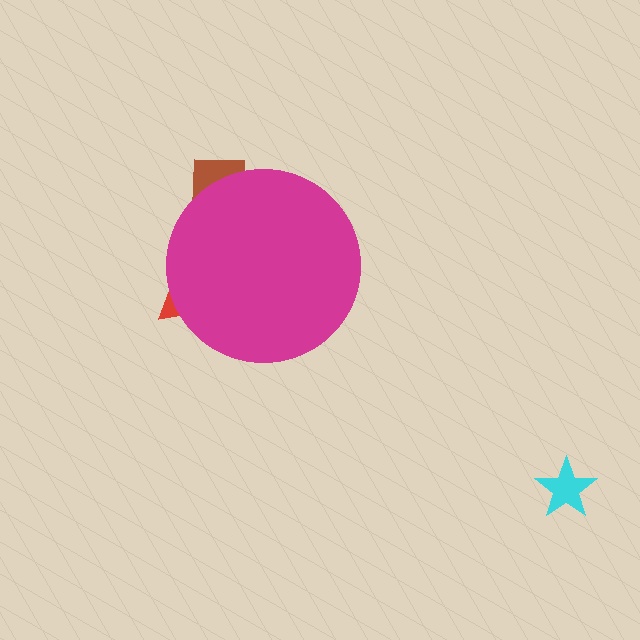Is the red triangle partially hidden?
Yes, the red triangle is partially hidden behind the magenta circle.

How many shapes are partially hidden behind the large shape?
2 shapes are partially hidden.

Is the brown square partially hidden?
Yes, the brown square is partially hidden behind the magenta circle.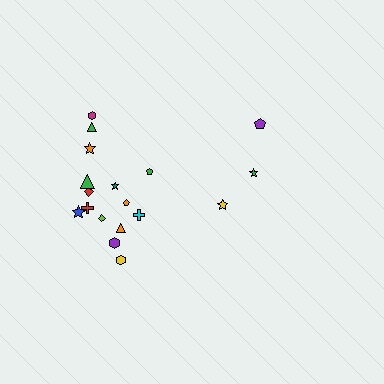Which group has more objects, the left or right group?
The left group.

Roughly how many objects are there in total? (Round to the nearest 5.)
Roughly 20 objects in total.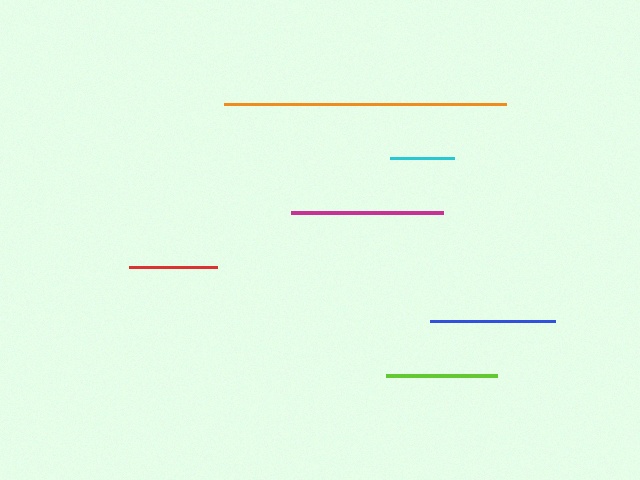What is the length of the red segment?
The red segment is approximately 88 pixels long.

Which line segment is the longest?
The orange line is the longest at approximately 281 pixels.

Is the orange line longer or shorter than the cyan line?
The orange line is longer than the cyan line.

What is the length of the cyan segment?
The cyan segment is approximately 64 pixels long.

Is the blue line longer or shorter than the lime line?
The blue line is longer than the lime line.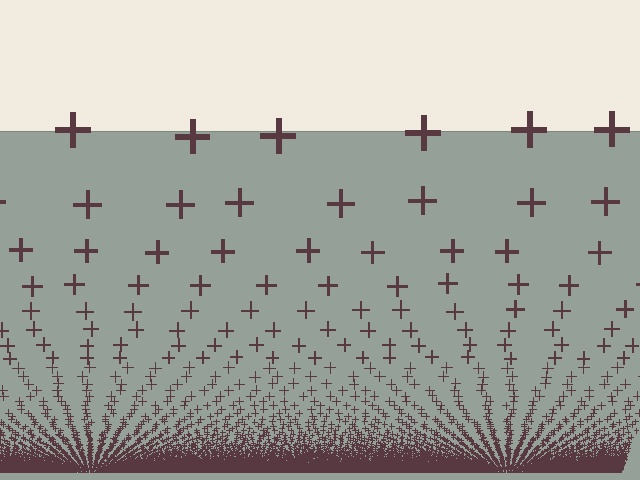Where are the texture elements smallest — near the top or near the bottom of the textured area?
Near the bottom.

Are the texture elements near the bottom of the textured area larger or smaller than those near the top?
Smaller. The gradient is inverted — elements near the bottom are smaller and denser.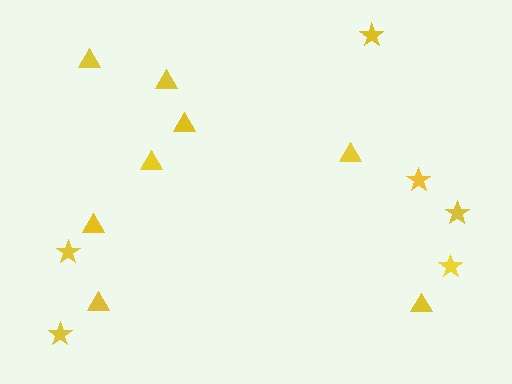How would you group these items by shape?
There are 2 groups: one group of triangles (8) and one group of stars (6).